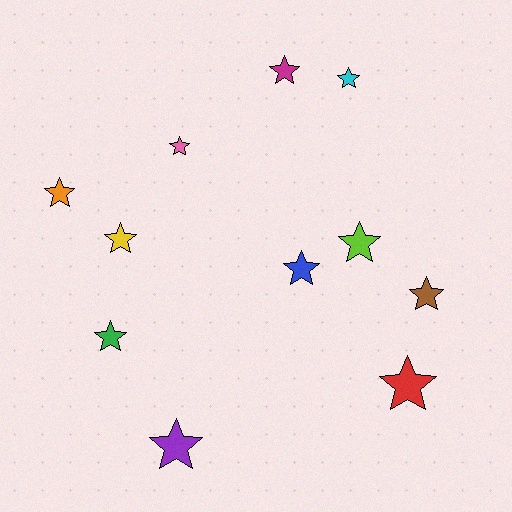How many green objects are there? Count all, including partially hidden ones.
There is 1 green object.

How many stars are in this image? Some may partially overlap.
There are 11 stars.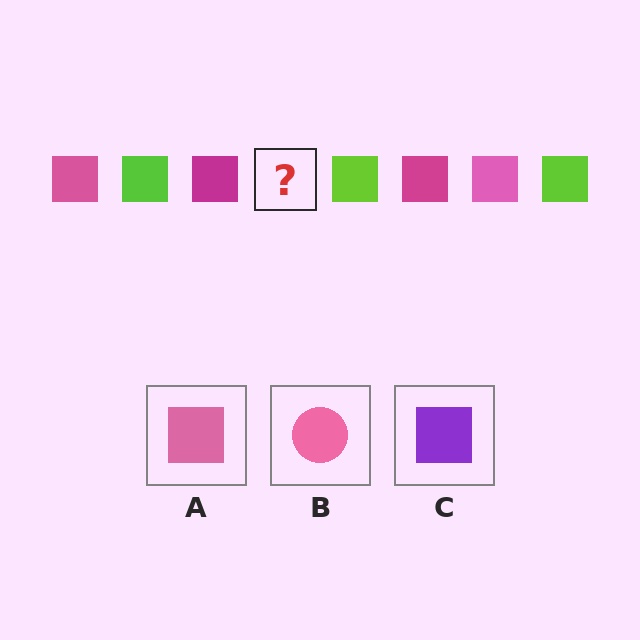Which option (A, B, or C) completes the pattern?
A.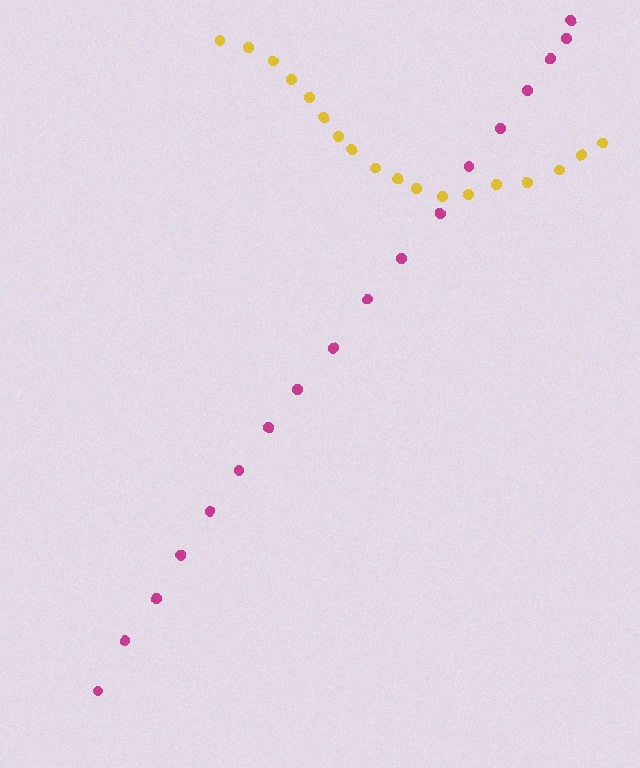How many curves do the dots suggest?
There are 2 distinct paths.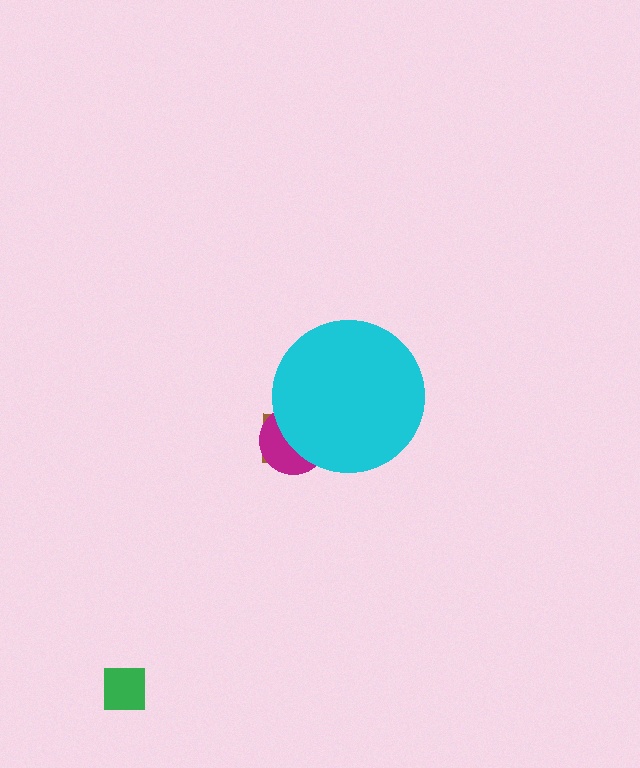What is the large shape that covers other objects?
A cyan circle.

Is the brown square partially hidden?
Yes, the brown square is partially hidden behind the cyan circle.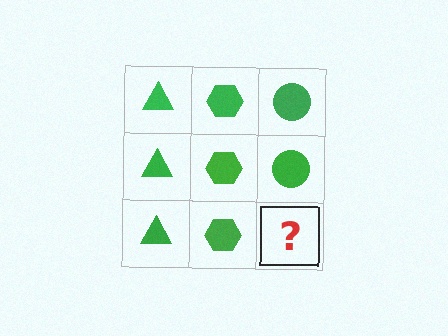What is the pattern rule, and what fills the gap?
The rule is that each column has a consistent shape. The gap should be filled with a green circle.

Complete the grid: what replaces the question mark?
The question mark should be replaced with a green circle.